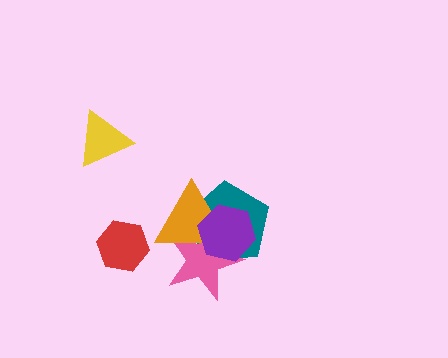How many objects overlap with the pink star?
3 objects overlap with the pink star.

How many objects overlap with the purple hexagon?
3 objects overlap with the purple hexagon.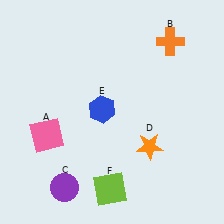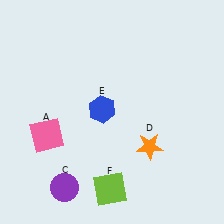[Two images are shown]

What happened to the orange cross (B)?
The orange cross (B) was removed in Image 2. It was in the top-right area of Image 1.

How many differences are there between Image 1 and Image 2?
There is 1 difference between the two images.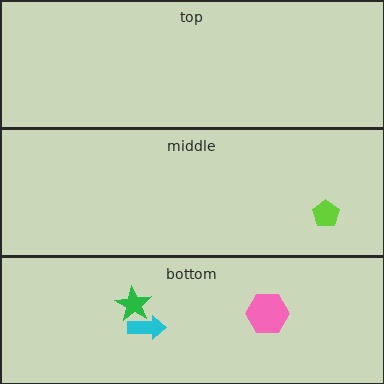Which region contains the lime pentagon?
The middle region.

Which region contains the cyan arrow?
The bottom region.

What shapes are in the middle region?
The lime pentagon.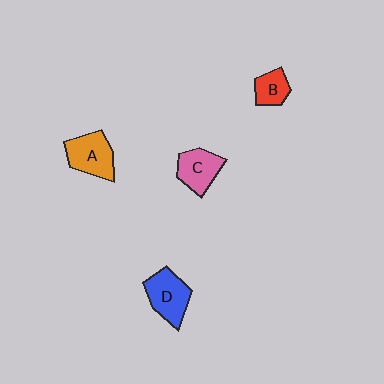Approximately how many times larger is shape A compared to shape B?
Approximately 1.7 times.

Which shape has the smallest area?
Shape B (red).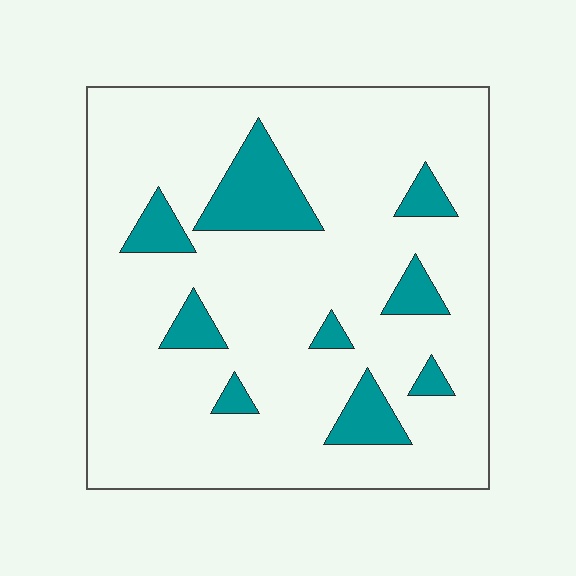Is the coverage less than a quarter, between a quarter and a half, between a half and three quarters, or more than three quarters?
Less than a quarter.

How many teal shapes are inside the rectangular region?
9.